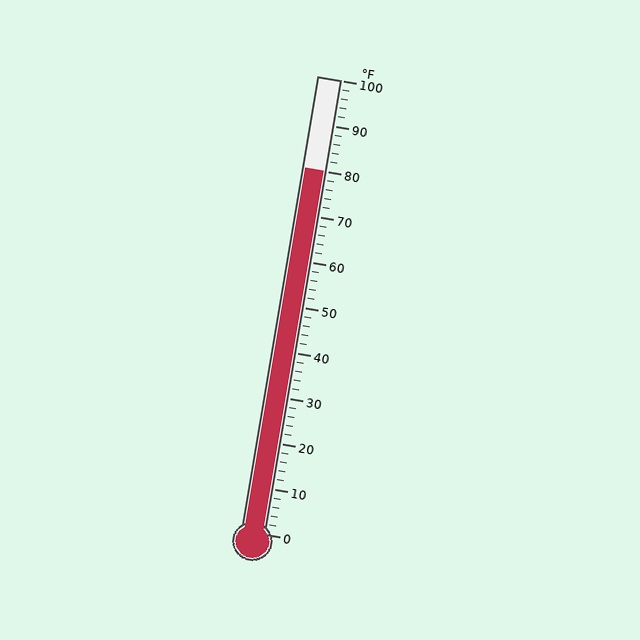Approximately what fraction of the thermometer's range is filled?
The thermometer is filled to approximately 80% of its range.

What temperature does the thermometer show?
The thermometer shows approximately 80°F.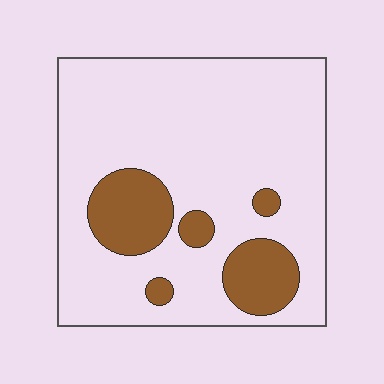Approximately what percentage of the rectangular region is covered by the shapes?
Approximately 20%.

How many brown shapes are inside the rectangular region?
5.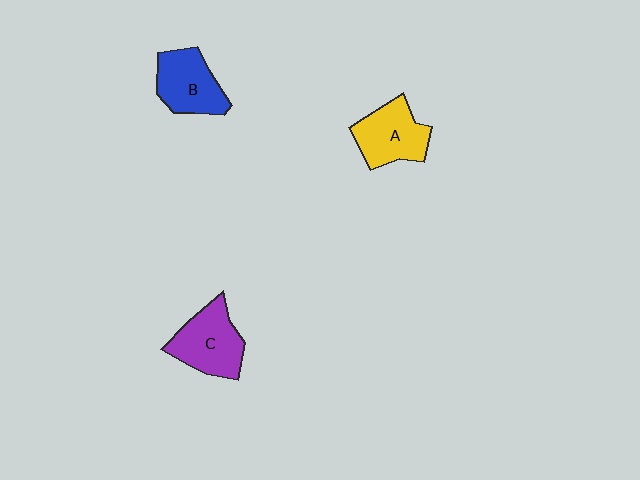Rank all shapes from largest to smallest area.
From largest to smallest: C (purple), A (yellow), B (blue).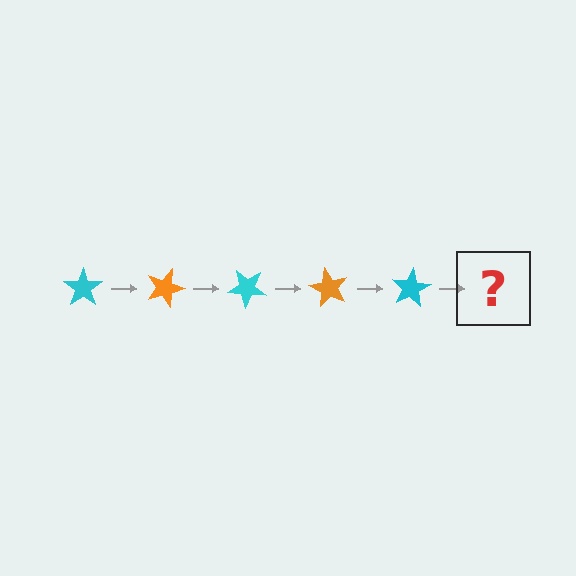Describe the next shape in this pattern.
It should be an orange star, rotated 100 degrees from the start.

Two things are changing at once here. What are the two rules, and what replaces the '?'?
The two rules are that it rotates 20 degrees each step and the color cycles through cyan and orange. The '?' should be an orange star, rotated 100 degrees from the start.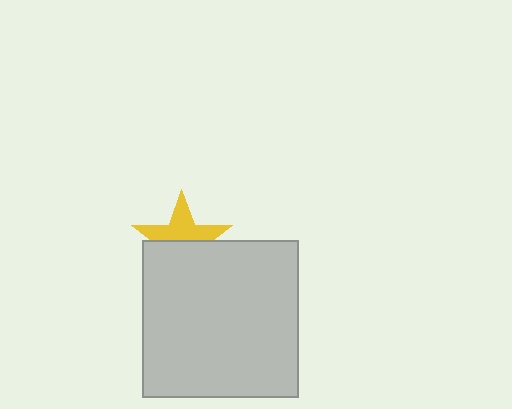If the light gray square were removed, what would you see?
You would see the complete yellow star.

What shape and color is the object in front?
The object in front is a light gray square.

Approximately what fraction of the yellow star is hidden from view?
Roughly 51% of the yellow star is hidden behind the light gray square.